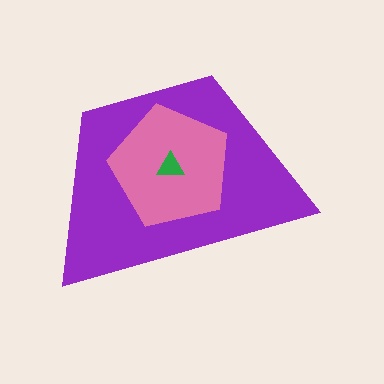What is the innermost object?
The green triangle.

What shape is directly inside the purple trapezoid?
The pink pentagon.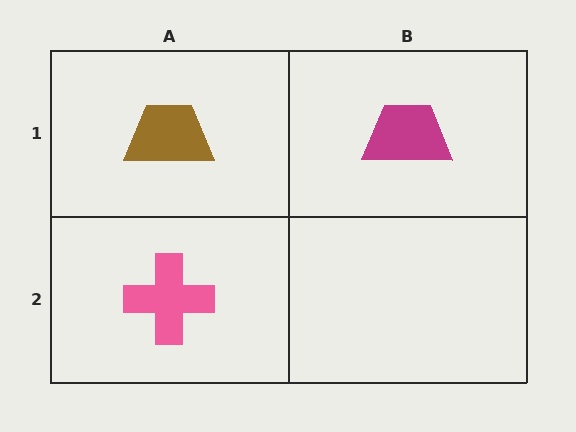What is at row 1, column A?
A brown trapezoid.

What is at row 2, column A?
A pink cross.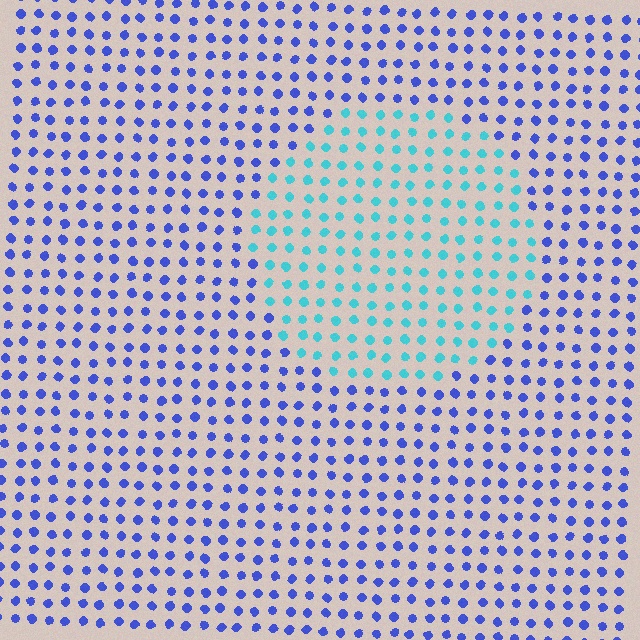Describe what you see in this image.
The image is filled with small blue elements in a uniform arrangement. A circle-shaped region is visible where the elements are tinted to a slightly different hue, forming a subtle color boundary.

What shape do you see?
I see a circle.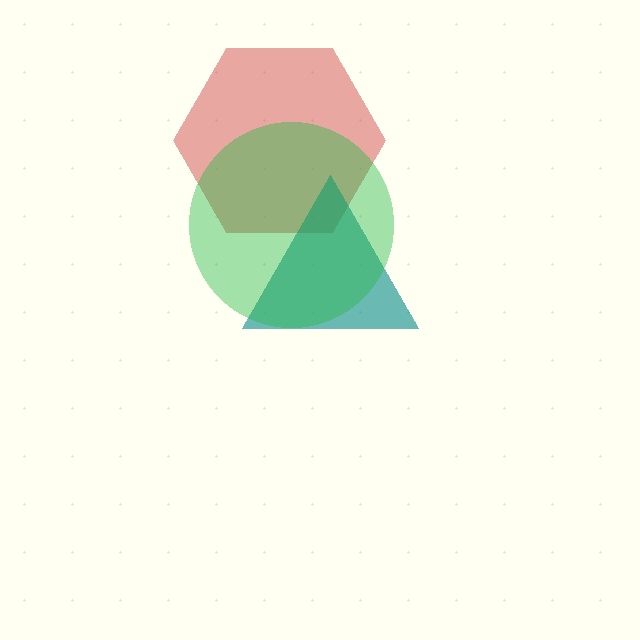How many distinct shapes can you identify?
There are 3 distinct shapes: a red hexagon, a teal triangle, a green circle.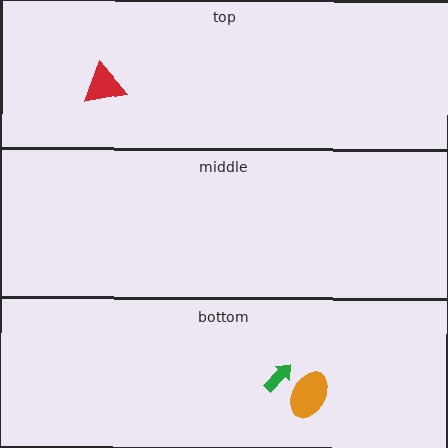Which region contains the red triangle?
The top region.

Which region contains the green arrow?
The bottom region.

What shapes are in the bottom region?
The orange ellipse, the green arrow.